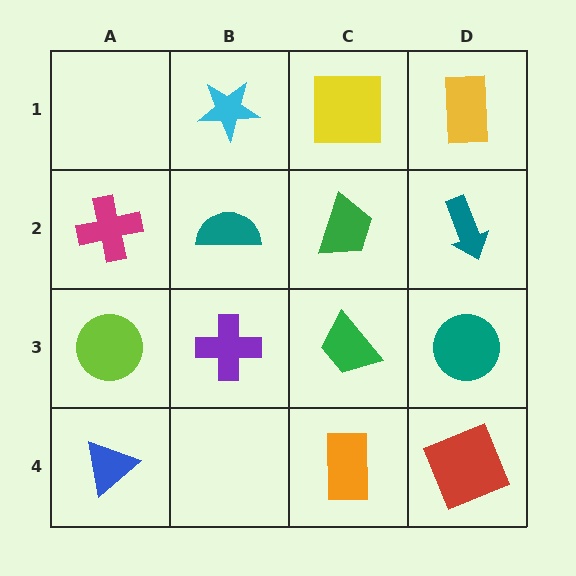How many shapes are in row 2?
4 shapes.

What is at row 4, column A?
A blue triangle.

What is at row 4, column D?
A red square.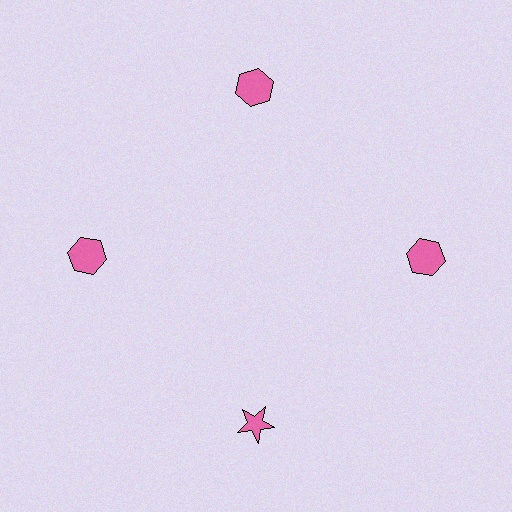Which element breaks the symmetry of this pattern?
The pink star at roughly the 6 o'clock position breaks the symmetry. All other shapes are pink hexagons.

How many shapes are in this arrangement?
There are 4 shapes arranged in a ring pattern.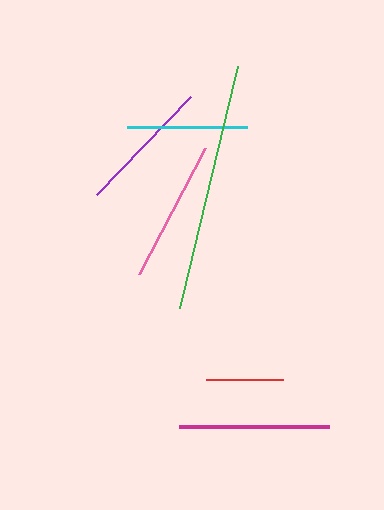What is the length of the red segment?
The red segment is approximately 78 pixels long.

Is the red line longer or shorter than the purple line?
The purple line is longer than the red line.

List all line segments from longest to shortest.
From longest to shortest: green, magenta, pink, purple, cyan, red.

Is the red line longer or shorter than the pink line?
The pink line is longer than the red line.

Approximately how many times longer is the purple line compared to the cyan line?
The purple line is approximately 1.1 times the length of the cyan line.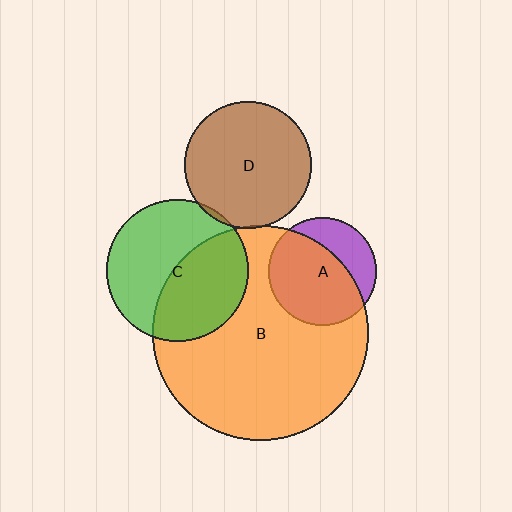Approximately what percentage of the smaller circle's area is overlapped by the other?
Approximately 5%.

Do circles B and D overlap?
Yes.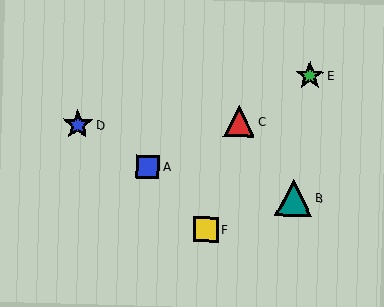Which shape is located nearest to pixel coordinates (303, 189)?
The teal triangle (labeled B) at (294, 198) is nearest to that location.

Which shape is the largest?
The teal triangle (labeled B) is the largest.